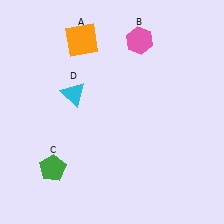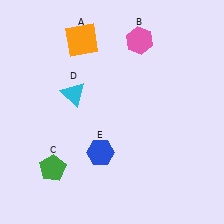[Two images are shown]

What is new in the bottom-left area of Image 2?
A blue hexagon (E) was added in the bottom-left area of Image 2.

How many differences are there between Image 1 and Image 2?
There is 1 difference between the two images.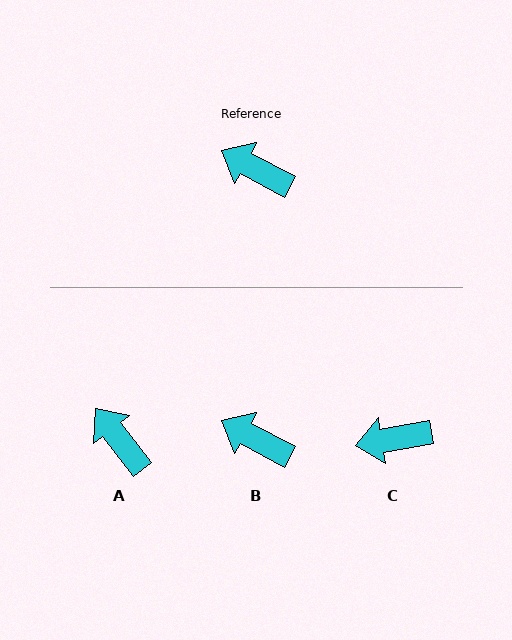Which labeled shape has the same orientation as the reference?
B.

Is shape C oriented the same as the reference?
No, it is off by about 37 degrees.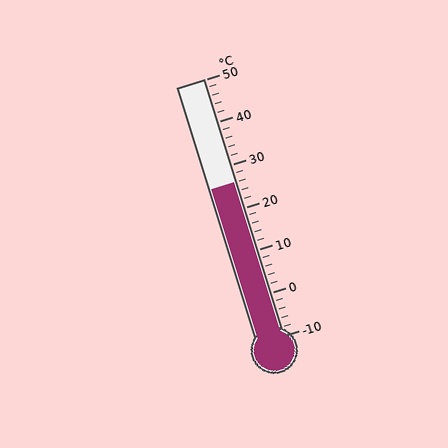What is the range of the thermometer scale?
The thermometer scale ranges from -10°C to 50°C.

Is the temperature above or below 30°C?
The temperature is below 30°C.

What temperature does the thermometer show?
The thermometer shows approximately 26°C.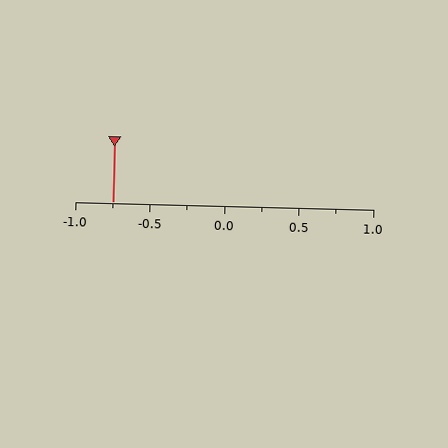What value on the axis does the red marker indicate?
The marker indicates approximately -0.75.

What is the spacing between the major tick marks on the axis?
The major ticks are spaced 0.5 apart.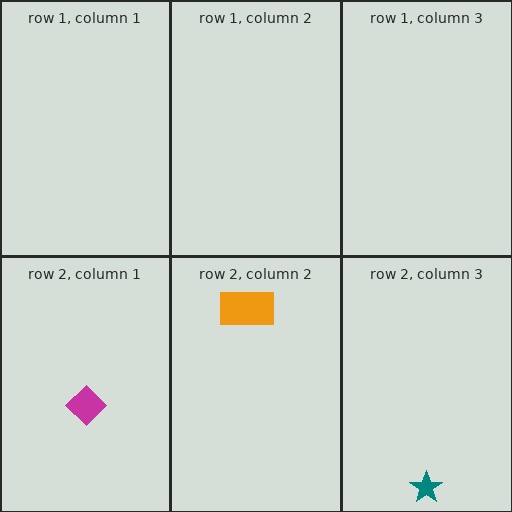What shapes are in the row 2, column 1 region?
The magenta diamond.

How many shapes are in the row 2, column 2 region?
1.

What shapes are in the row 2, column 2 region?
The orange rectangle.